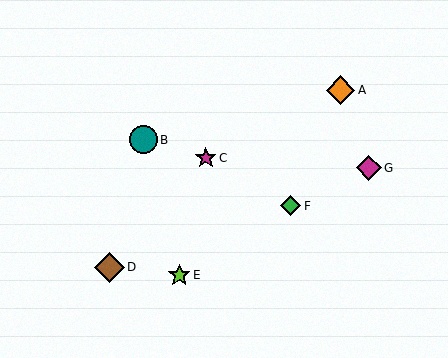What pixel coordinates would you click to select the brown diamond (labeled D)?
Click at (109, 267) to select the brown diamond D.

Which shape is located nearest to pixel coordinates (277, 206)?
The green diamond (labeled F) at (291, 206) is nearest to that location.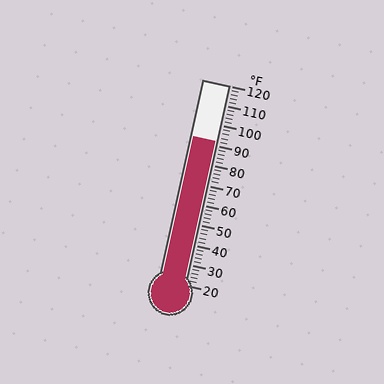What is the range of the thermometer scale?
The thermometer scale ranges from 20°F to 120°F.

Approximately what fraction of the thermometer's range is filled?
The thermometer is filled to approximately 70% of its range.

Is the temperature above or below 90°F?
The temperature is above 90°F.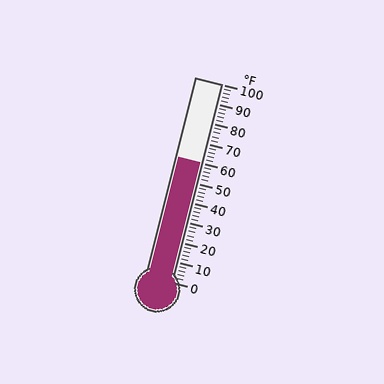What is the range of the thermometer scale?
The thermometer scale ranges from 0°F to 100°F.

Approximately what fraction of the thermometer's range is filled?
The thermometer is filled to approximately 60% of its range.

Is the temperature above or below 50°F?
The temperature is above 50°F.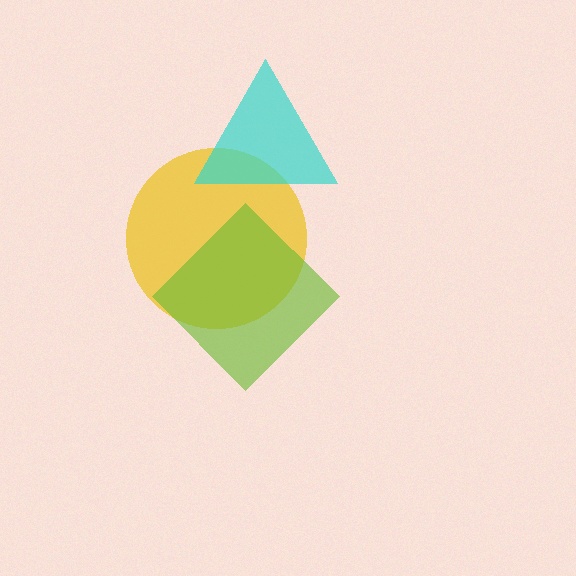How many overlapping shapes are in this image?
There are 3 overlapping shapes in the image.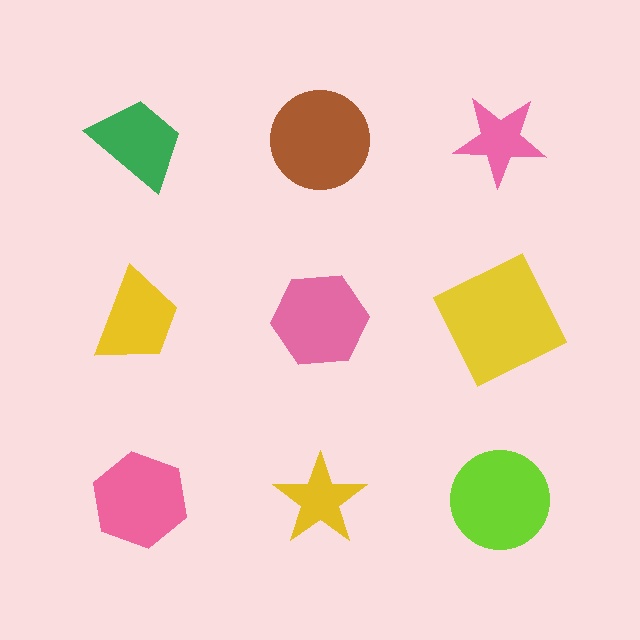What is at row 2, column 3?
A yellow square.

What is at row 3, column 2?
A yellow star.